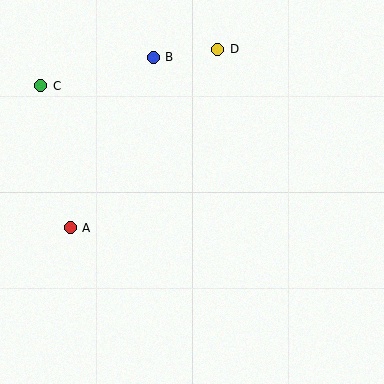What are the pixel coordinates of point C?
Point C is at (41, 86).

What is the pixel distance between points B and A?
The distance between B and A is 190 pixels.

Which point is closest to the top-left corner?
Point C is closest to the top-left corner.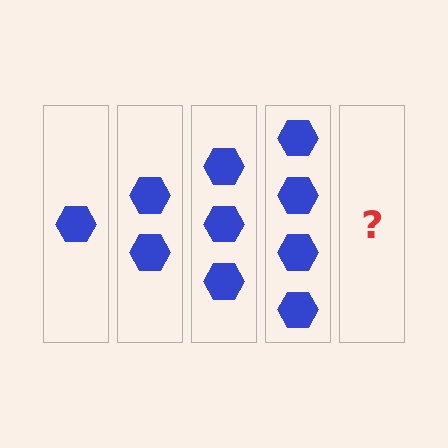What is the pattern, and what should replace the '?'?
The pattern is that each step adds one more hexagon. The '?' should be 5 hexagons.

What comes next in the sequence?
The next element should be 5 hexagons.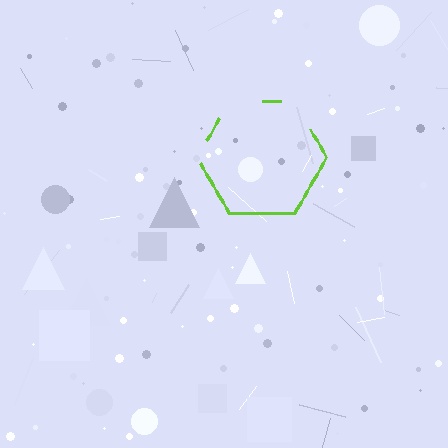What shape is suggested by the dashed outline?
The dashed outline suggests a hexagon.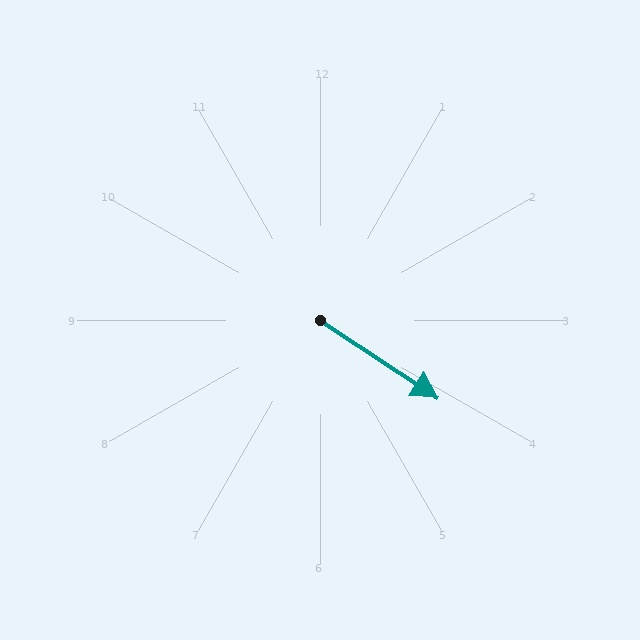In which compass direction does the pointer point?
Southeast.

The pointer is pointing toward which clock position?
Roughly 4 o'clock.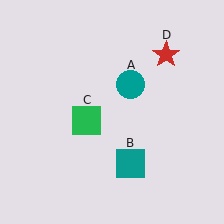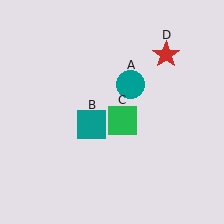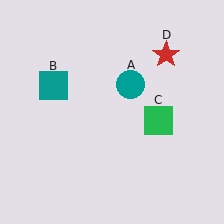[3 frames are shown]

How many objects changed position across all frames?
2 objects changed position: teal square (object B), green square (object C).